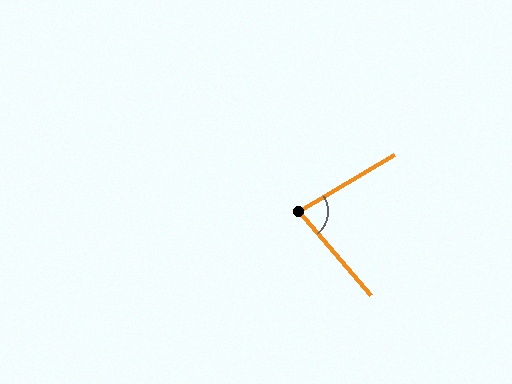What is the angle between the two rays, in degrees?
Approximately 80 degrees.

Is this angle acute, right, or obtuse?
It is acute.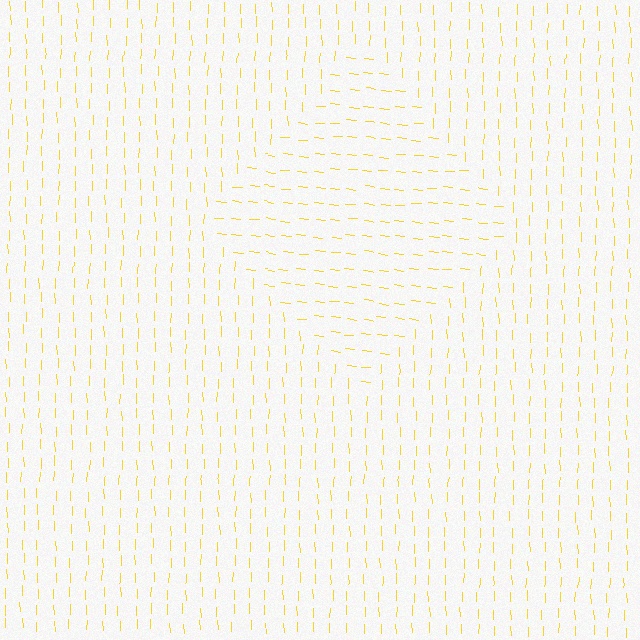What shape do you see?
I see a diamond.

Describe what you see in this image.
The image is filled with small yellow line segments. A diamond region in the image has lines oriented differently from the surrounding lines, creating a visible texture boundary.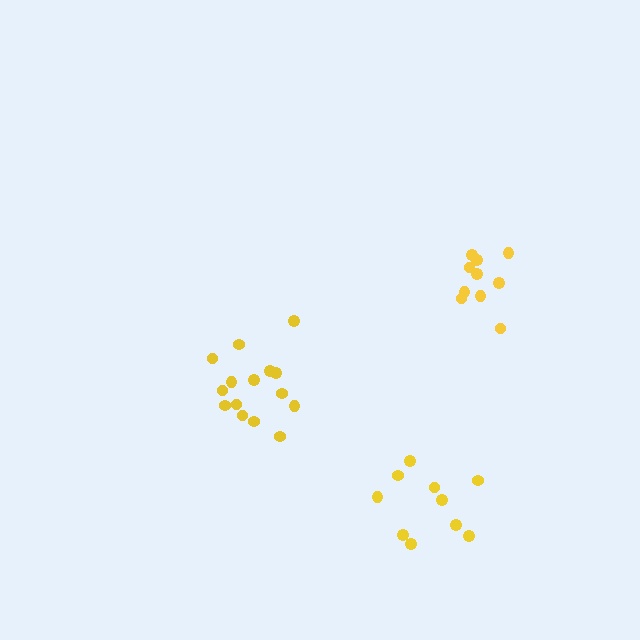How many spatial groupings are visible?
There are 3 spatial groupings.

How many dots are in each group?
Group 1: 15 dots, Group 2: 10 dots, Group 3: 10 dots (35 total).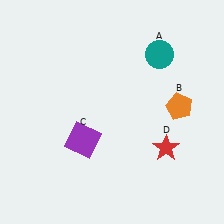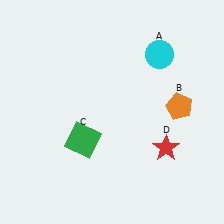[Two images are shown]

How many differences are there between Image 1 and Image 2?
There are 2 differences between the two images.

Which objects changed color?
A changed from teal to cyan. C changed from purple to green.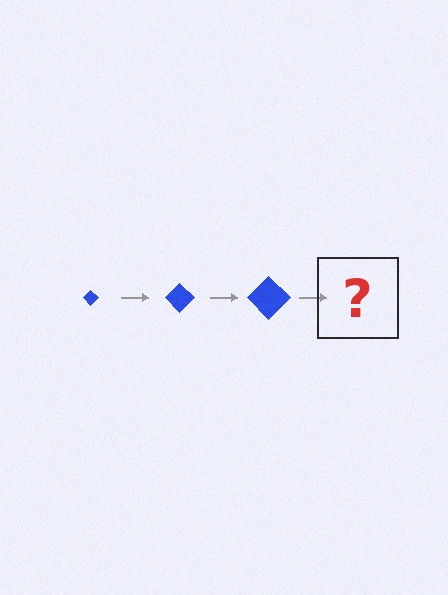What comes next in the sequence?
The next element should be a blue diamond, larger than the previous one.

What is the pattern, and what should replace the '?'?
The pattern is that the diamond gets progressively larger each step. The '?' should be a blue diamond, larger than the previous one.